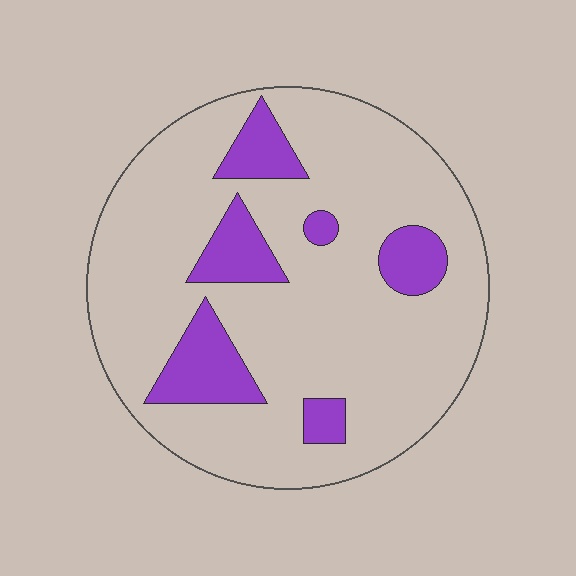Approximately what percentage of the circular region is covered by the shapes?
Approximately 20%.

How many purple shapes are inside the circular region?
6.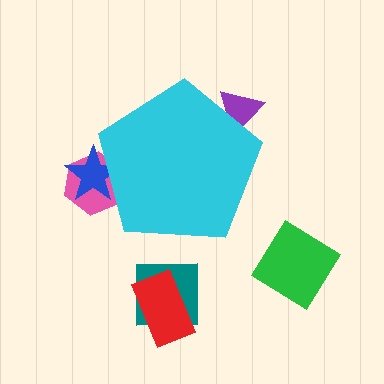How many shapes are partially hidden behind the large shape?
3 shapes are partially hidden.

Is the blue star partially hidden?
Yes, the blue star is partially hidden behind the cyan pentagon.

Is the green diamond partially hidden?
No, the green diamond is fully visible.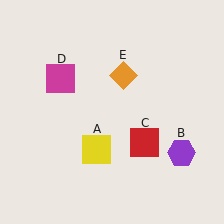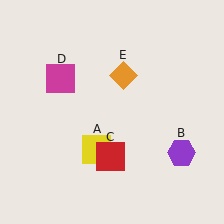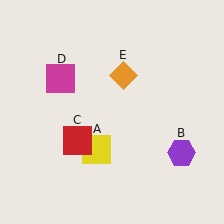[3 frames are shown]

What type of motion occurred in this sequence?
The red square (object C) rotated clockwise around the center of the scene.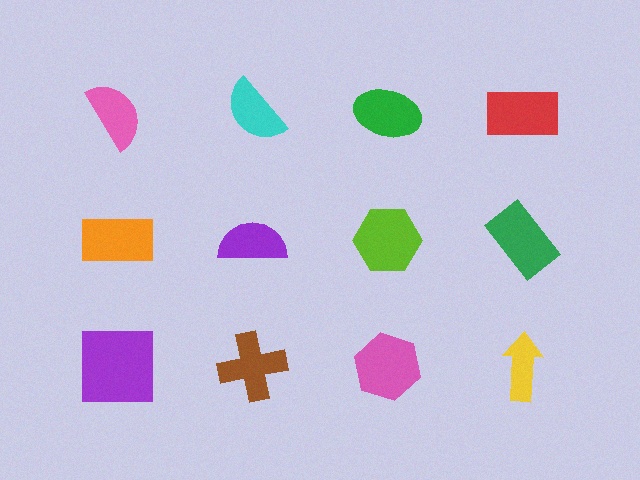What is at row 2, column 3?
A lime hexagon.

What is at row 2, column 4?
A green rectangle.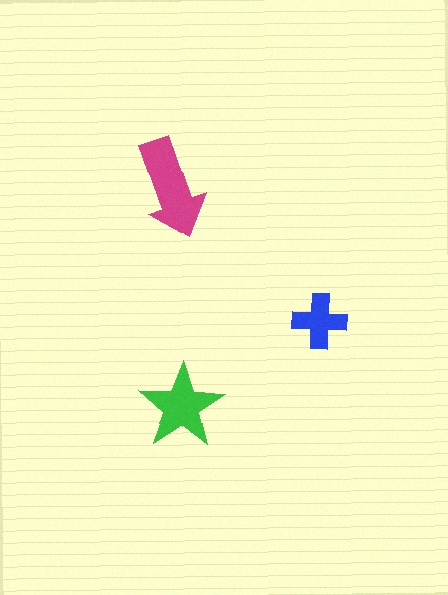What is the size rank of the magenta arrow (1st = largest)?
1st.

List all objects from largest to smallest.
The magenta arrow, the green star, the blue cross.